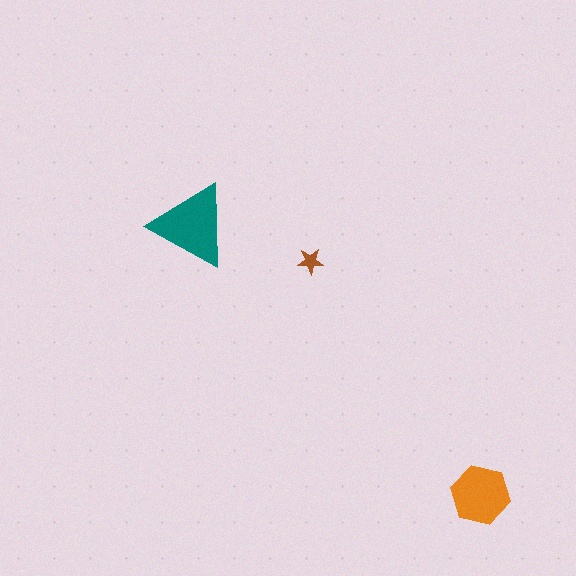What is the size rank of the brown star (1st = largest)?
3rd.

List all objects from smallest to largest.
The brown star, the orange hexagon, the teal triangle.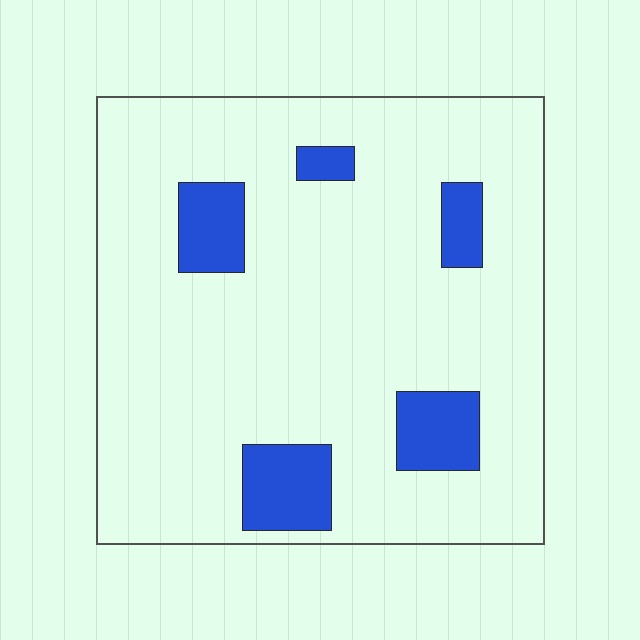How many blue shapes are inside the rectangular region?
5.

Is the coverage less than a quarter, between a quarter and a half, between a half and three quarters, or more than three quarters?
Less than a quarter.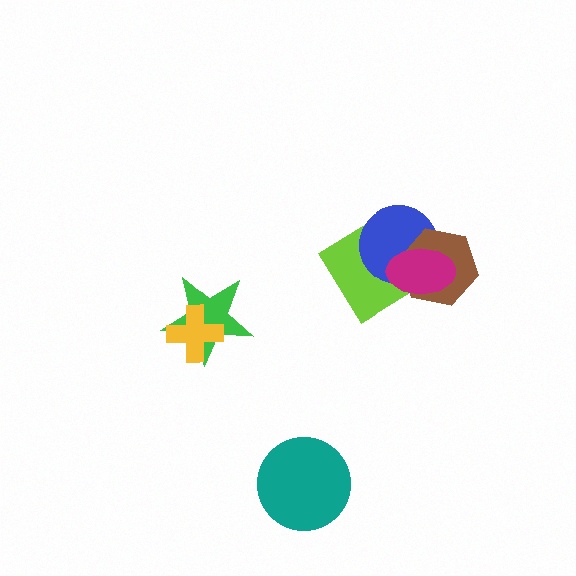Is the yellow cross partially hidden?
No, no other shape covers it.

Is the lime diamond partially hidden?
Yes, it is partially covered by another shape.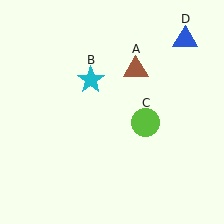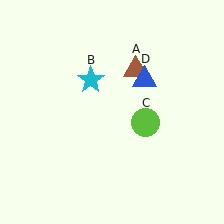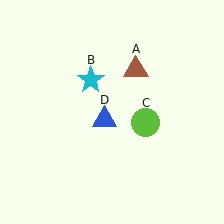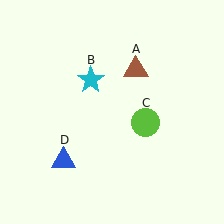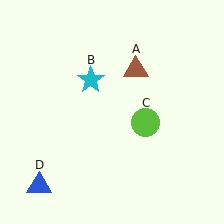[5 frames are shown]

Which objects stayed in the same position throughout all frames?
Brown triangle (object A) and cyan star (object B) and lime circle (object C) remained stationary.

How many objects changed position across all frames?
1 object changed position: blue triangle (object D).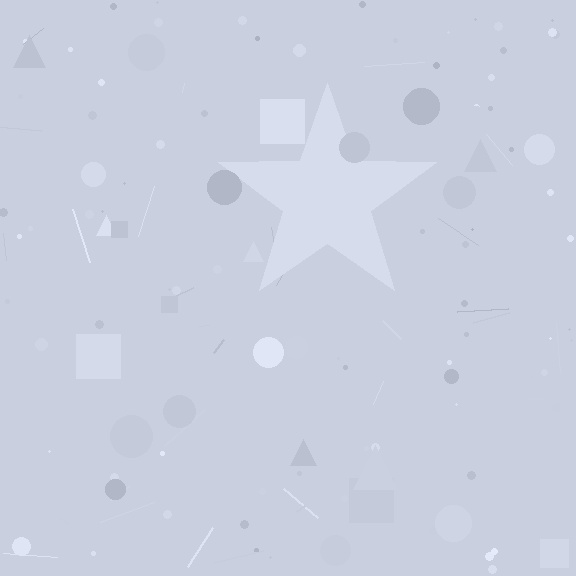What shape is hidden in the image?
A star is hidden in the image.